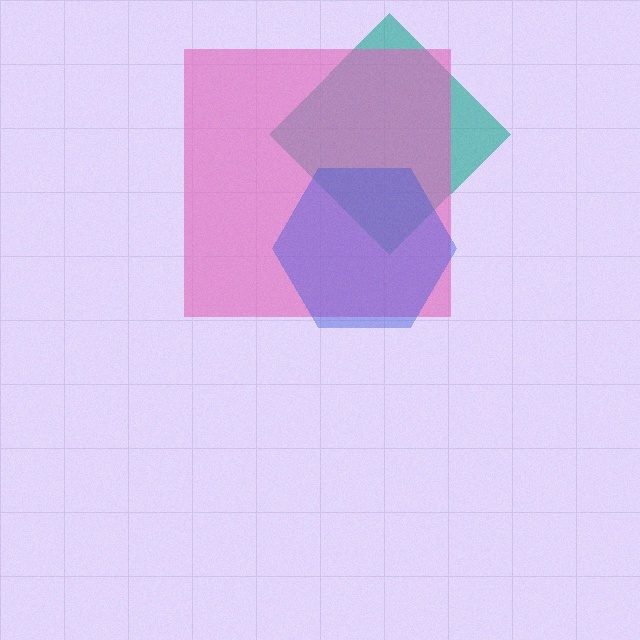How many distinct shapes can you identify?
There are 3 distinct shapes: a teal diamond, a pink square, a blue hexagon.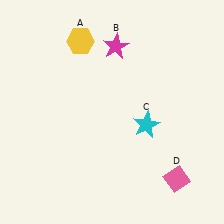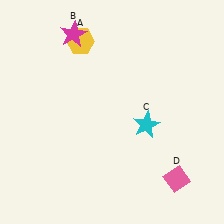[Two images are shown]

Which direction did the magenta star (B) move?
The magenta star (B) moved left.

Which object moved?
The magenta star (B) moved left.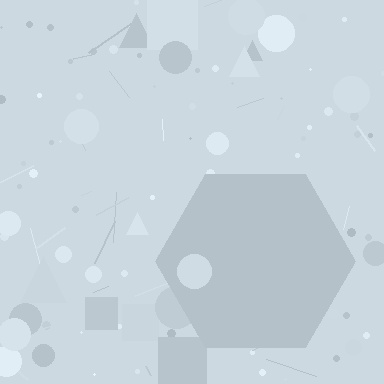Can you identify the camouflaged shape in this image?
The camouflaged shape is a hexagon.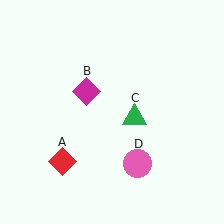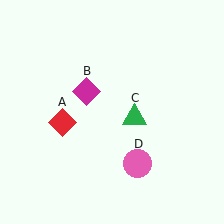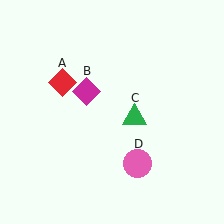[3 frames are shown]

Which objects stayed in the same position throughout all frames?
Magenta diamond (object B) and green triangle (object C) and pink circle (object D) remained stationary.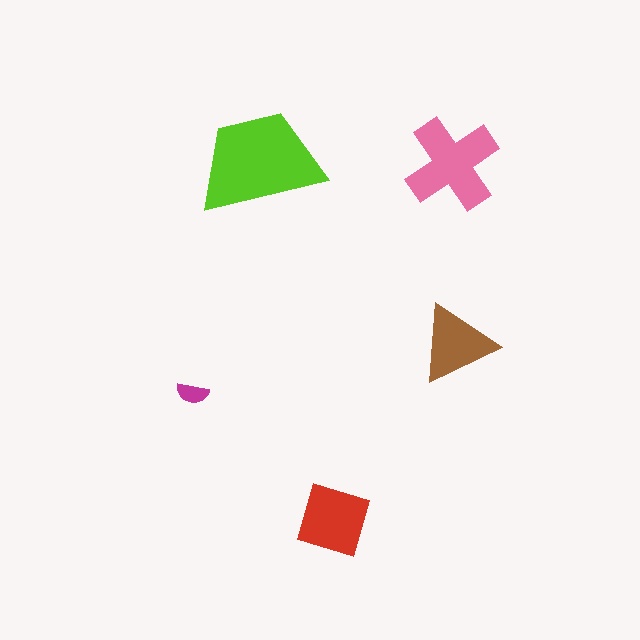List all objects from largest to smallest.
The lime trapezoid, the pink cross, the red square, the brown triangle, the magenta semicircle.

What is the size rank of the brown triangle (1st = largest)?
4th.